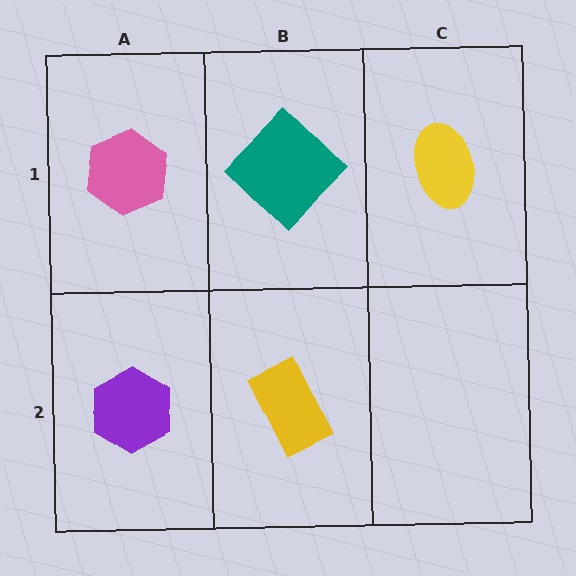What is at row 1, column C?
A yellow ellipse.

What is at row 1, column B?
A teal diamond.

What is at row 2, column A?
A purple hexagon.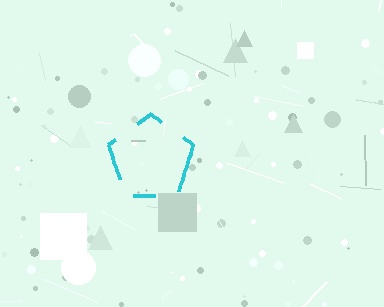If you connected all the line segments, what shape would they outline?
They would outline a pentagon.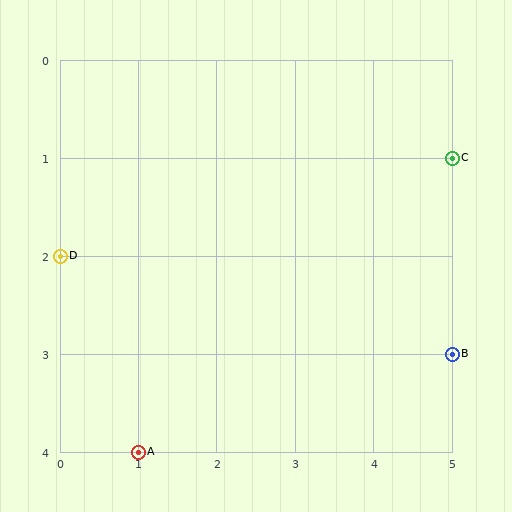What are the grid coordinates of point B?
Point B is at grid coordinates (5, 3).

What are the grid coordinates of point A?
Point A is at grid coordinates (1, 4).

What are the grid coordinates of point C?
Point C is at grid coordinates (5, 1).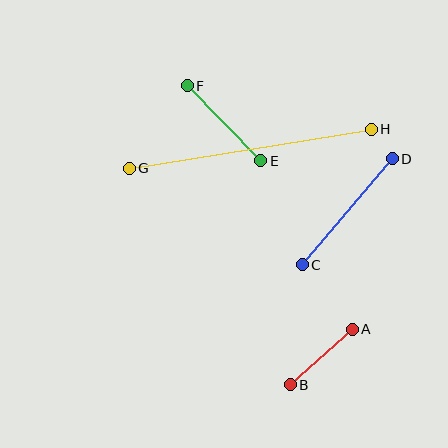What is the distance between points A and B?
The distance is approximately 83 pixels.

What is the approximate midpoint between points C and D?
The midpoint is at approximately (347, 212) pixels.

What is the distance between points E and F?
The distance is approximately 105 pixels.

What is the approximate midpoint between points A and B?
The midpoint is at approximately (321, 357) pixels.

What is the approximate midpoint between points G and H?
The midpoint is at approximately (250, 149) pixels.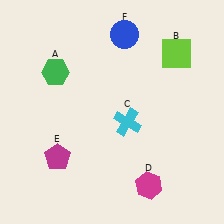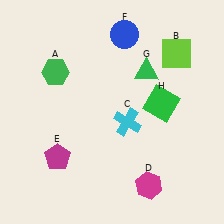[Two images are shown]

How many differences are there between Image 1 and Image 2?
There are 2 differences between the two images.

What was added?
A green triangle (G), a green square (H) were added in Image 2.